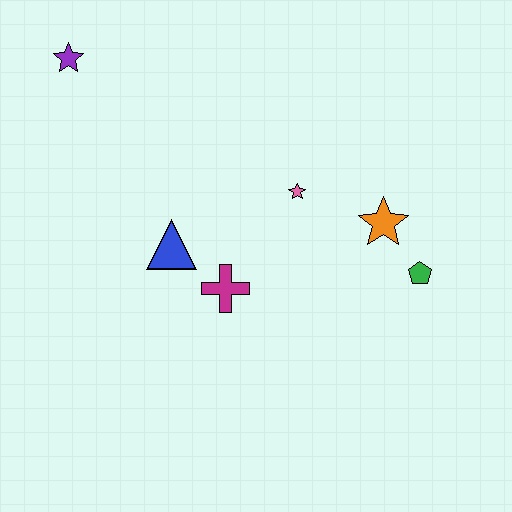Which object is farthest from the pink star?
The purple star is farthest from the pink star.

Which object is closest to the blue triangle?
The magenta cross is closest to the blue triangle.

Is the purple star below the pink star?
No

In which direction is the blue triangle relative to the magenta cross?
The blue triangle is to the left of the magenta cross.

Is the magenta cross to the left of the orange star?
Yes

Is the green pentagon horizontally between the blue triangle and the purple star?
No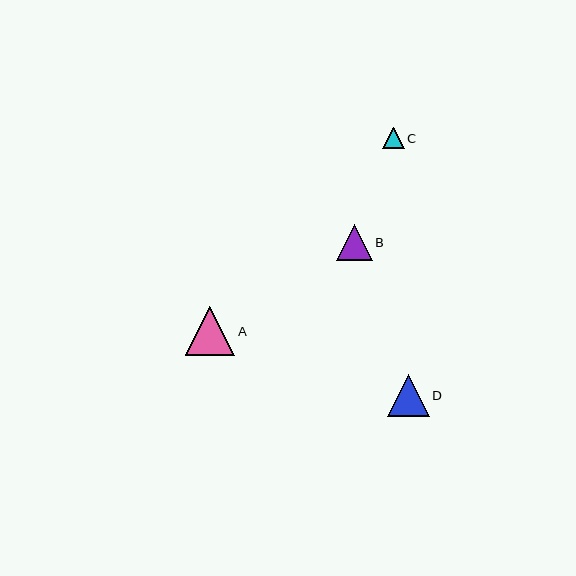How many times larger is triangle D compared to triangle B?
Triangle D is approximately 1.2 times the size of triangle B.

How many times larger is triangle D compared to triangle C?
Triangle D is approximately 1.9 times the size of triangle C.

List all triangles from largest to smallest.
From largest to smallest: A, D, B, C.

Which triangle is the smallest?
Triangle C is the smallest with a size of approximately 22 pixels.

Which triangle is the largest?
Triangle A is the largest with a size of approximately 49 pixels.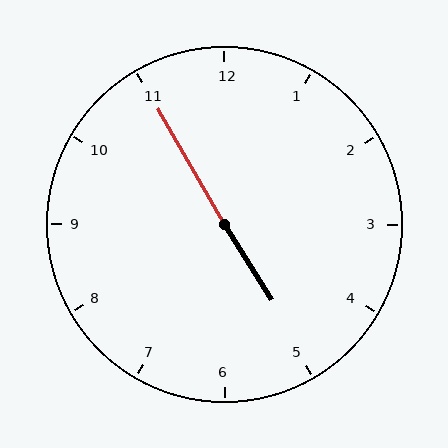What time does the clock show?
4:55.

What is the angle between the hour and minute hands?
Approximately 178 degrees.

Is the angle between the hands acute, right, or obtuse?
It is obtuse.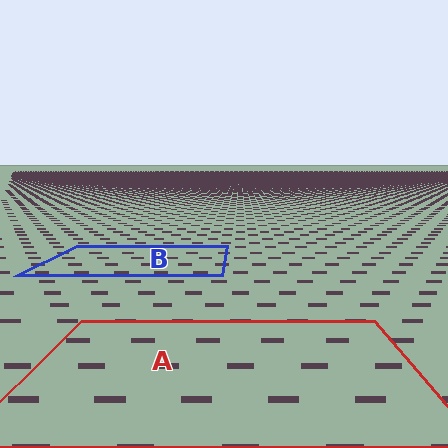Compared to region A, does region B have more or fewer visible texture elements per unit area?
Region B has more texture elements per unit area — they are packed more densely because it is farther away.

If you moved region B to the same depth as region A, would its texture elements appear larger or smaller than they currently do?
They would appear larger. At a closer depth, the same texture elements are projected at a bigger on-screen size.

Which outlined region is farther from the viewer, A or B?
Region B is farther from the viewer — the texture elements inside it appear smaller and more densely packed.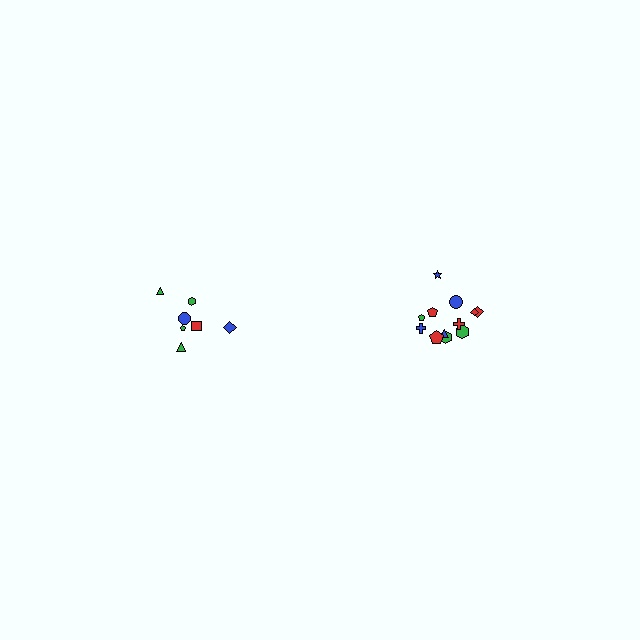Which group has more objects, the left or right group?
The right group.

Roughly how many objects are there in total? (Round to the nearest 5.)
Roughly 20 objects in total.